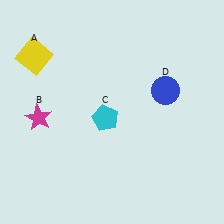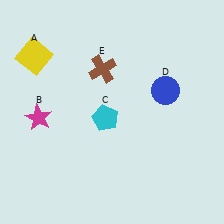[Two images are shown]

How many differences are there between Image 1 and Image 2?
There is 1 difference between the two images.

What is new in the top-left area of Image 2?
A brown cross (E) was added in the top-left area of Image 2.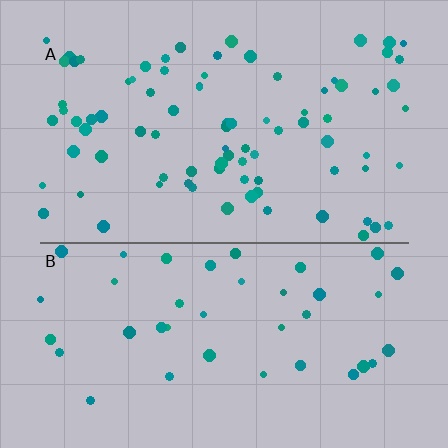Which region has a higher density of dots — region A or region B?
A (the top).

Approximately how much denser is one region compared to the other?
Approximately 2.1× — region A over region B.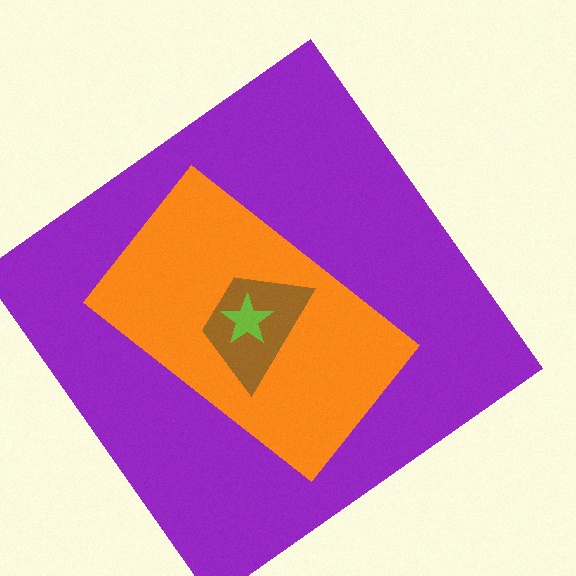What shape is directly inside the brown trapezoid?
The lime star.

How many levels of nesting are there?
4.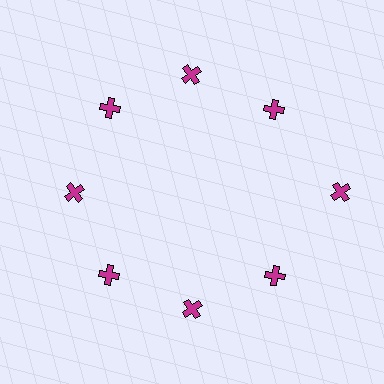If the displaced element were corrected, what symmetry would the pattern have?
It would have 8-fold rotational symmetry — the pattern would map onto itself every 45 degrees.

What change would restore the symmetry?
The symmetry would be restored by moving it inward, back onto the ring so that all 8 crosses sit at equal angles and equal distance from the center.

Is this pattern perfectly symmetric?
No. The 8 magenta crosses are arranged in a ring, but one element near the 3 o'clock position is pushed outward from the center, breaking the 8-fold rotational symmetry.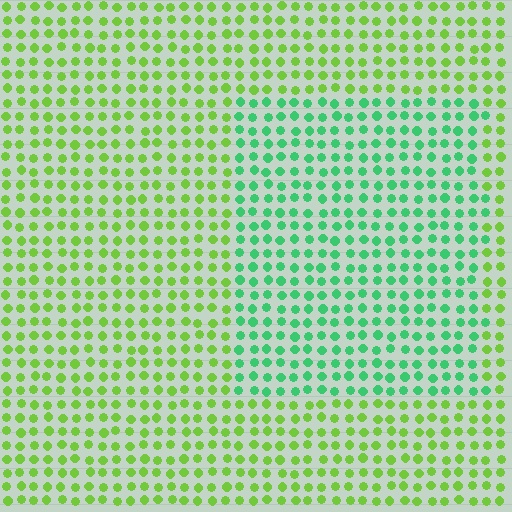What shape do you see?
I see a rectangle.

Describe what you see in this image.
The image is filled with small lime elements in a uniform arrangement. A rectangle-shaped region is visible where the elements are tinted to a slightly different hue, forming a subtle color boundary.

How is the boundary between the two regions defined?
The boundary is defined purely by a slight shift in hue (about 45 degrees). Spacing, size, and orientation are identical on both sides.